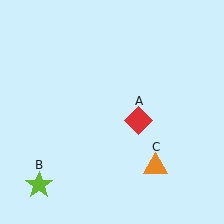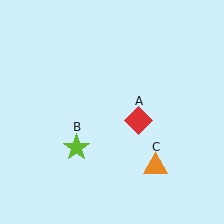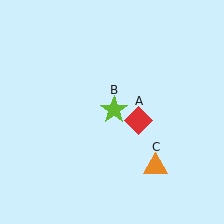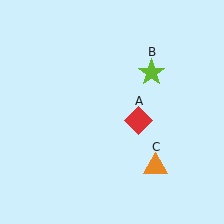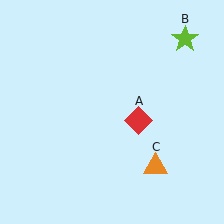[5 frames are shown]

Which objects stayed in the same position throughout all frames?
Red diamond (object A) and orange triangle (object C) remained stationary.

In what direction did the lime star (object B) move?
The lime star (object B) moved up and to the right.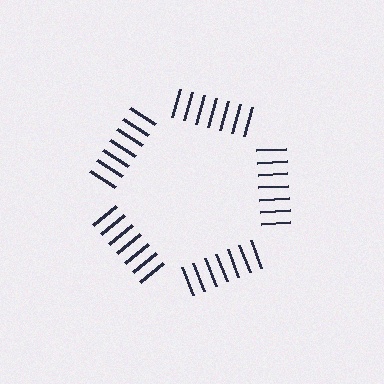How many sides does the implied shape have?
5 sides — the line-ends trace a pentagon.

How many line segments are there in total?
35 — 7 along each of the 5 edges.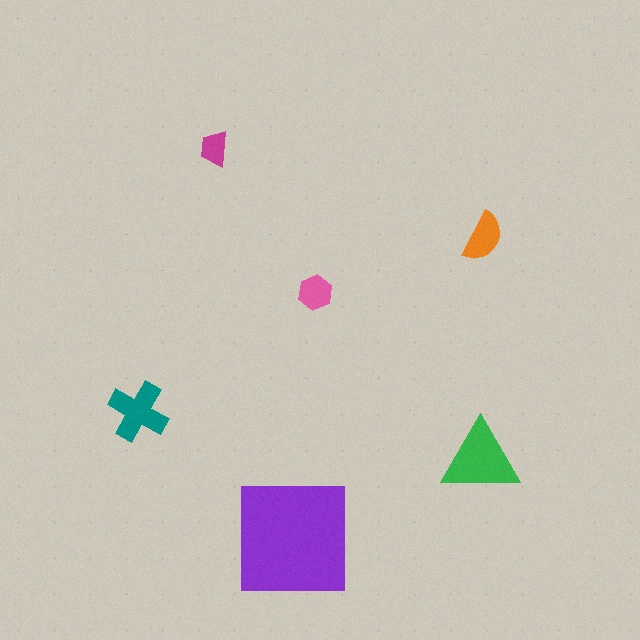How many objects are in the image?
There are 6 objects in the image.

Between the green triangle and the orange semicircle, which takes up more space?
The green triangle.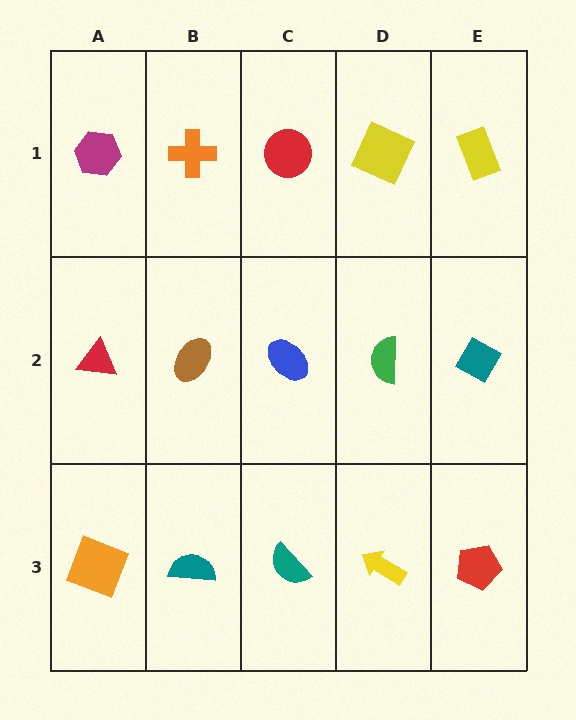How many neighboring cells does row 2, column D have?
4.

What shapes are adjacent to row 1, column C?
A blue ellipse (row 2, column C), an orange cross (row 1, column B), a yellow square (row 1, column D).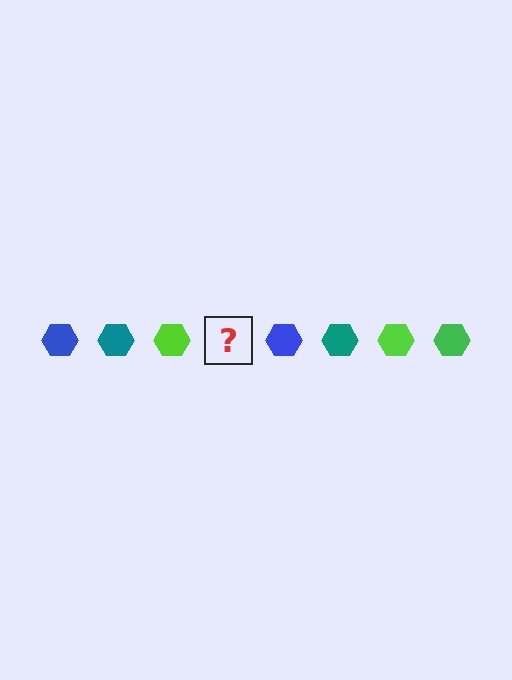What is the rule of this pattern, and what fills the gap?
The rule is that the pattern cycles through blue, teal, lime, green hexagons. The gap should be filled with a green hexagon.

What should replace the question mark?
The question mark should be replaced with a green hexagon.